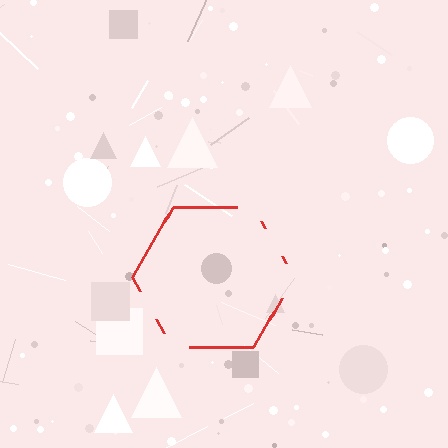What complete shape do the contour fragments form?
The contour fragments form a hexagon.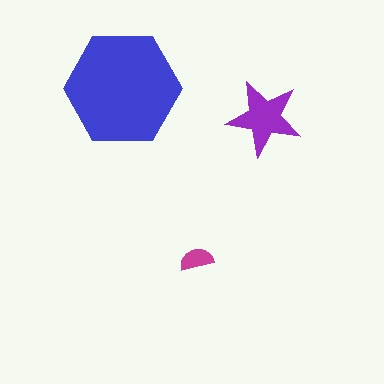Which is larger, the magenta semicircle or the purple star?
The purple star.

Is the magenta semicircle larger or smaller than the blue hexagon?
Smaller.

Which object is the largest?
The blue hexagon.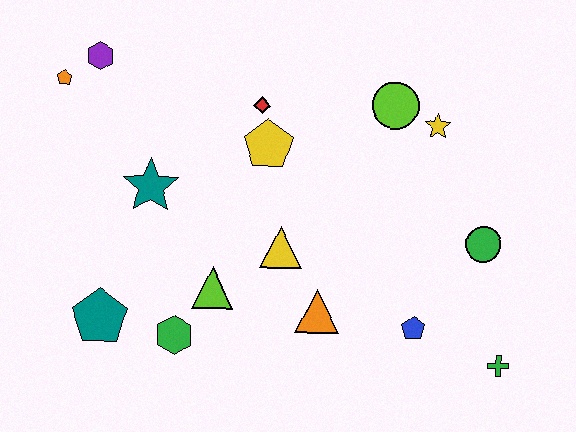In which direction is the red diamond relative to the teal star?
The red diamond is to the right of the teal star.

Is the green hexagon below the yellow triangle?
Yes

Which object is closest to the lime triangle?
The green hexagon is closest to the lime triangle.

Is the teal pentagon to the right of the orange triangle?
No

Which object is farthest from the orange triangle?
The orange pentagon is farthest from the orange triangle.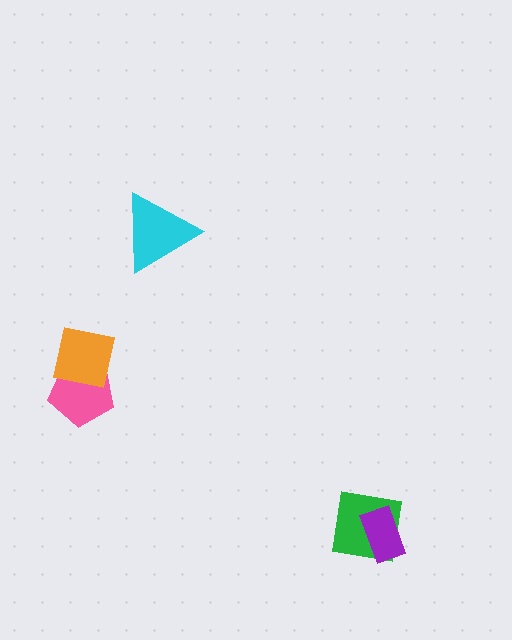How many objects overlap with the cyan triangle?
0 objects overlap with the cyan triangle.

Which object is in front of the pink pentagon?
The orange square is in front of the pink pentagon.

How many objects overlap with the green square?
1 object overlaps with the green square.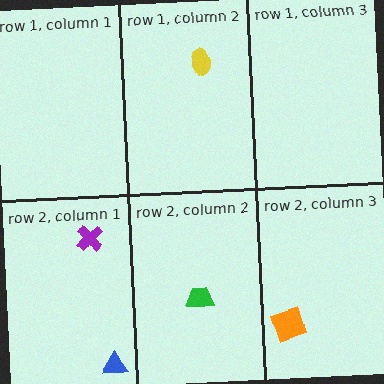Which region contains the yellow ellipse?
The row 1, column 2 region.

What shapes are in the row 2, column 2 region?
The green trapezoid.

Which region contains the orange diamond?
The row 2, column 3 region.